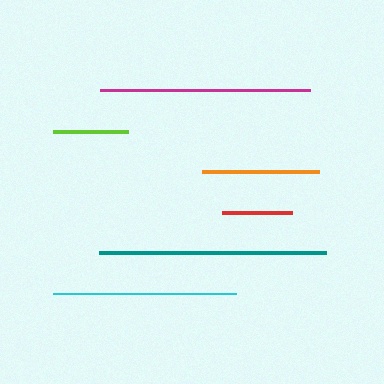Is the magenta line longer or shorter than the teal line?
The teal line is longer than the magenta line.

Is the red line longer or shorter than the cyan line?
The cyan line is longer than the red line.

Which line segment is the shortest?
The red line is the shortest at approximately 69 pixels.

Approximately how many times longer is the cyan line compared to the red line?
The cyan line is approximately 2.6 times the length of the red line.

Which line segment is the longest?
The teal line is the longest at approximately 227 pixels.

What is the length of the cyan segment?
The cyan segment is approximately 183 pixels long.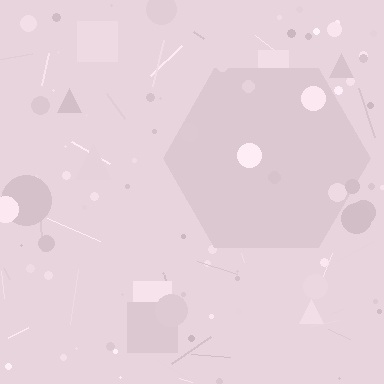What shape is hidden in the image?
A hexagon is hidden in the image.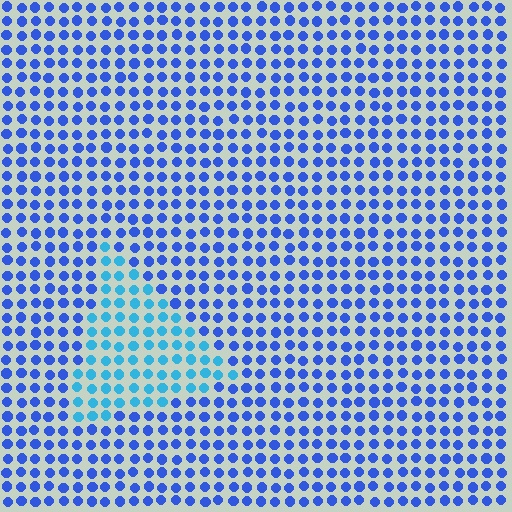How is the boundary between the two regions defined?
The boundary is defined purely by a slight shift in hue (about 33 degrees). Spacing, size, and orientation are identical on both sides.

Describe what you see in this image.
The image is filled with small blue elements in a uniform arrangement. A triangle-shaped region is visible where the elements are tinted to a slightly different hue, forming a subtle color boundary.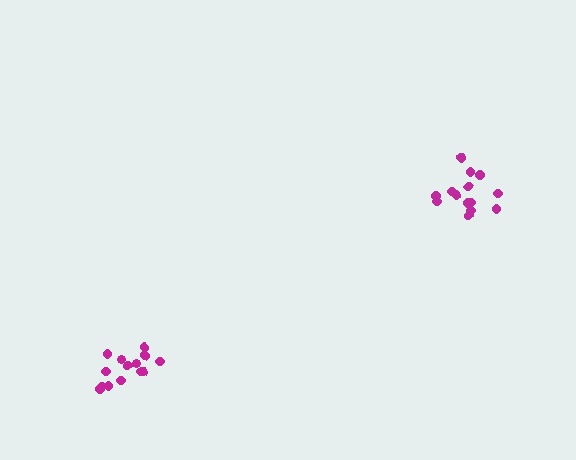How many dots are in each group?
Group 1: 14 dots, Group 2: 14 dots (28 total).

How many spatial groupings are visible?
There are 2 spatial groupings.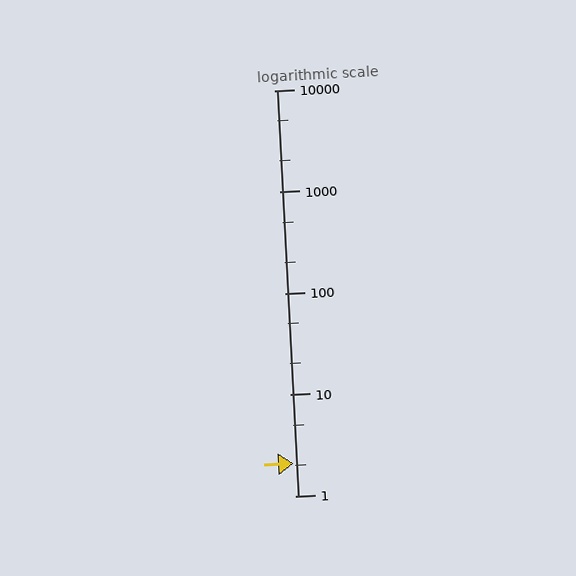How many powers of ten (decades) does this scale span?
The scale spans 4 decades, from 1 to 10000.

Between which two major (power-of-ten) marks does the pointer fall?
The pointer is between 1 and 10.